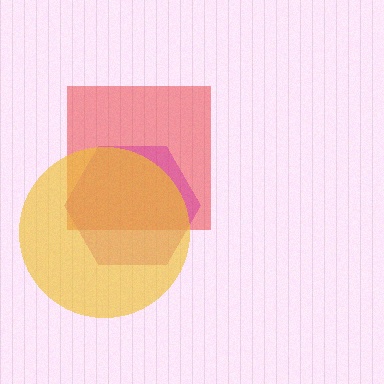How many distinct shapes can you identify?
There are 3 distinct shapes: a red square, a magenta hexagon, a yellow circle.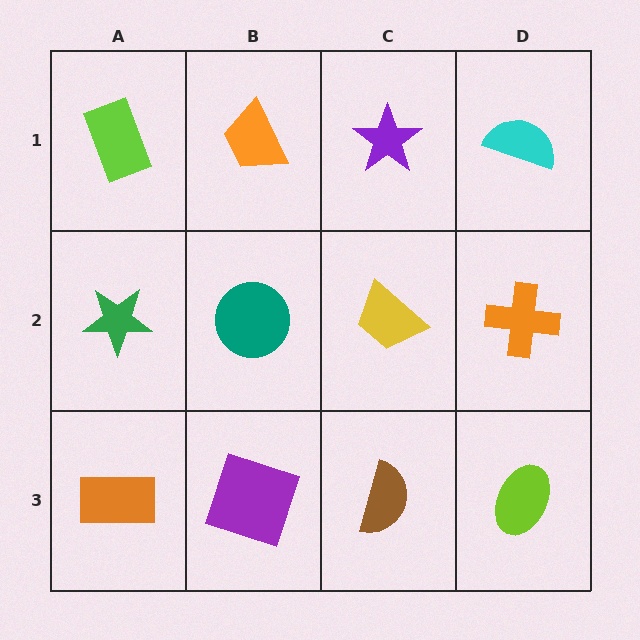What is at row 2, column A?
A green star.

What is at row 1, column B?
An orange trapezoid.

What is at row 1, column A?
A lime rectangle.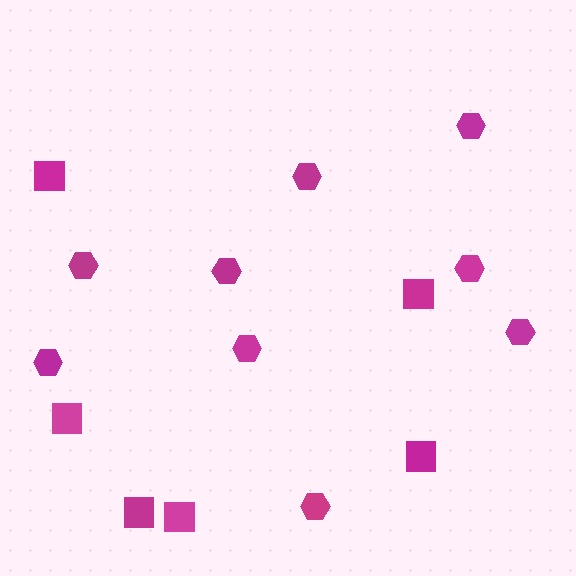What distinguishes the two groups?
There are 2 groups: one group of hexagons (9) and one group of squares (6).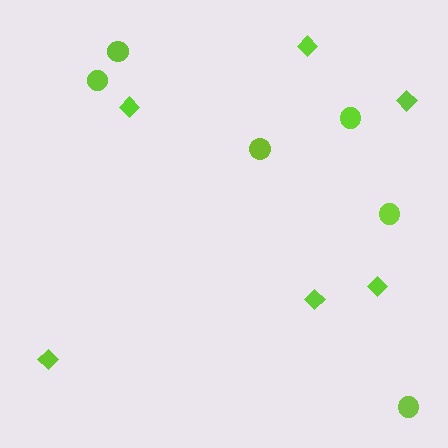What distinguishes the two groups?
There are 2 groups: one group of diamonds (6) and one group of circles (6).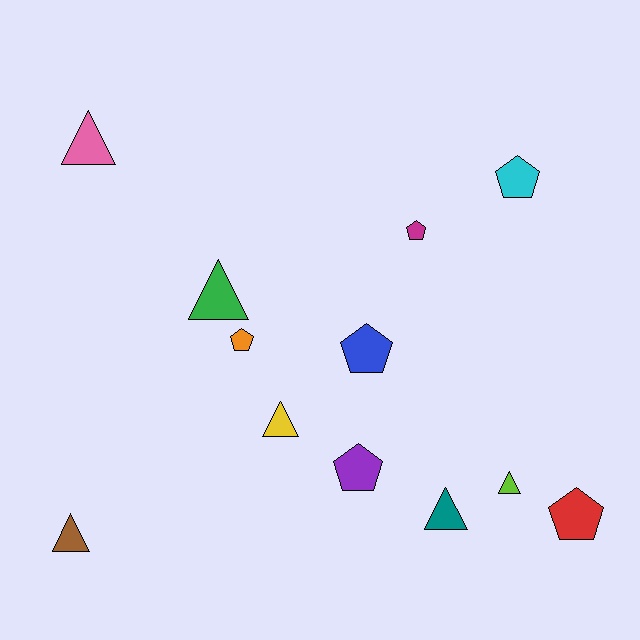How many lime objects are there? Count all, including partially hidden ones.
There is 1 lime object.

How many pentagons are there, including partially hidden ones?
There are 6 pentagons.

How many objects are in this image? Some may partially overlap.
There are 12 objects.